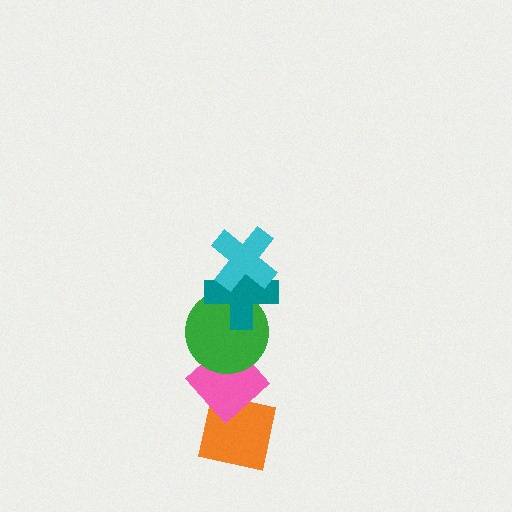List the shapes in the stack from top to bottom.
From top to bottom: the cyan cross, the teal cross, the green circle, the pink diamond, the orange square.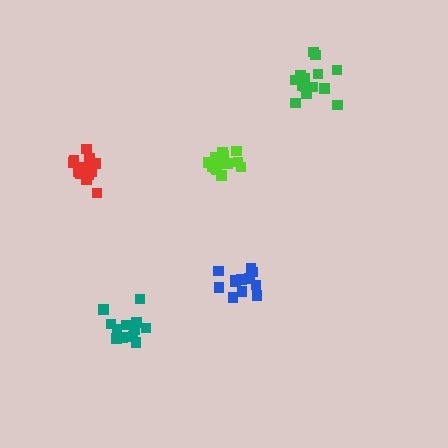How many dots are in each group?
Group 1: 14 dots, Group 2: 15 dots, Group 3: 12 dots, Group 4: 15 dots, Group 5: 14 dots (70 total).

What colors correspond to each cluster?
The clusters are colored: teal, red, blue, green, lime.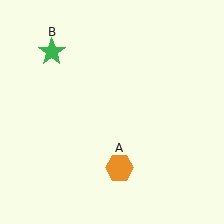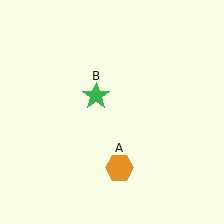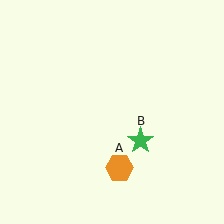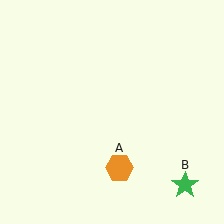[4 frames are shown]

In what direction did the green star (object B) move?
The green star (object B) moved down and to the right.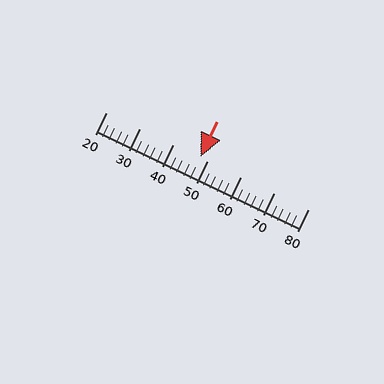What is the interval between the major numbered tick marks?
The major tick marks are spaced 10 units apart.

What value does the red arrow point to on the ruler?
The red arrow points to approximately 48.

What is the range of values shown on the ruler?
The ruler shows values from 20 to 80.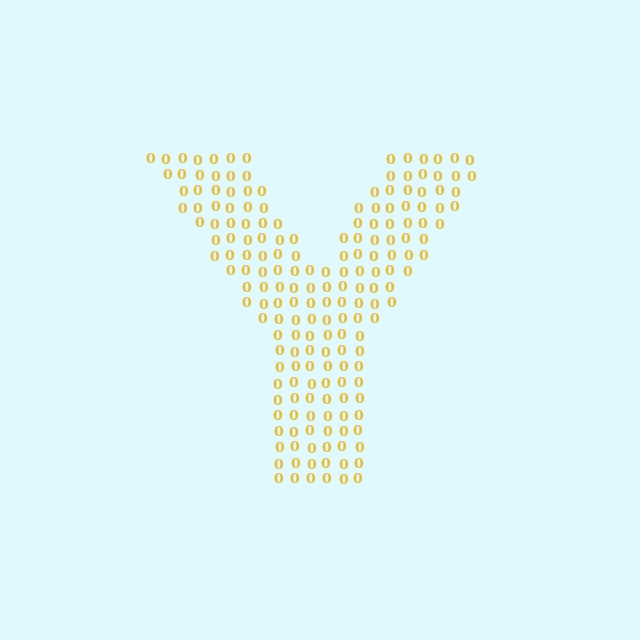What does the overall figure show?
The overall figure shows the letter Y.